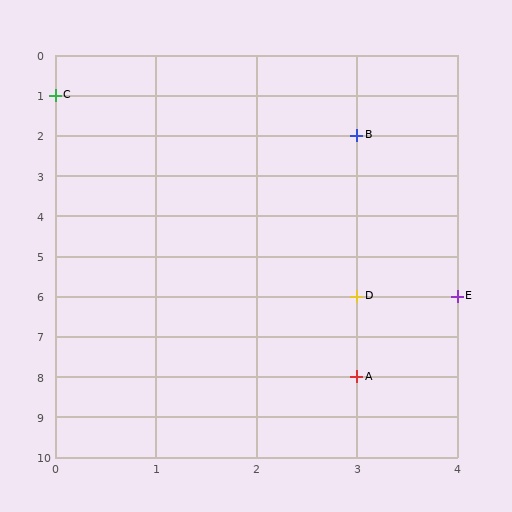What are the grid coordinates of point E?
Point E is at grid coordinates (4, 6).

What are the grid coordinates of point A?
Point A is at grid coordinates (3, 8).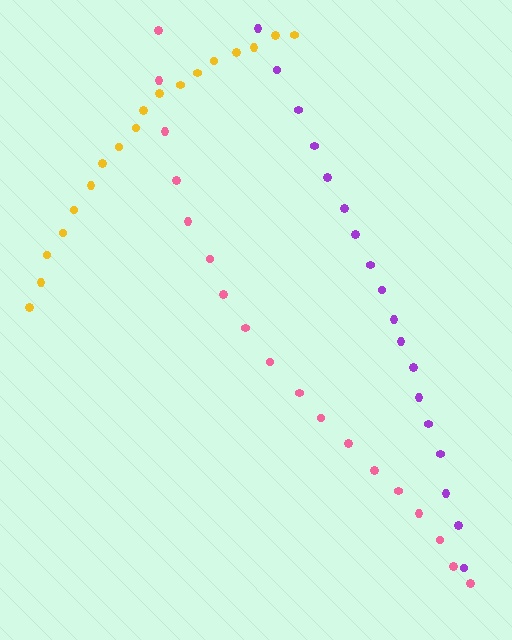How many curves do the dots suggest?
There are 3 distinct paths.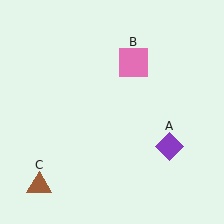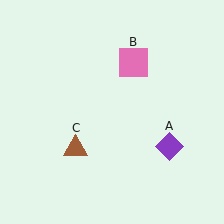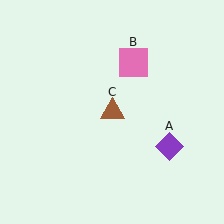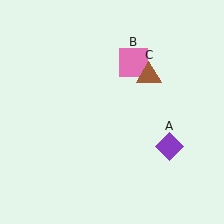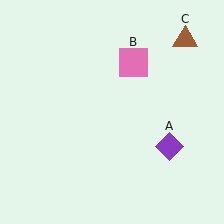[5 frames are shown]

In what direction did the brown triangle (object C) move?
The brown triangle (object C) moved up and to the right.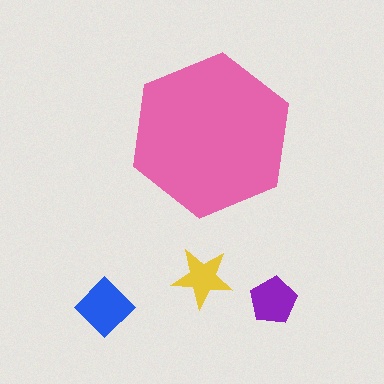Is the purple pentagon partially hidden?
No, the purple pentagon is fully visible.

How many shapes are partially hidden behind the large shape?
0 shapes are partially hidden.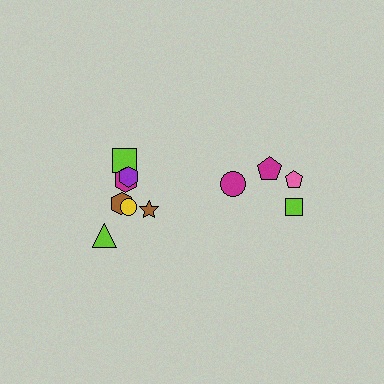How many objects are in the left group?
There are 7 objects.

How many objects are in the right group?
There are 4 objects.